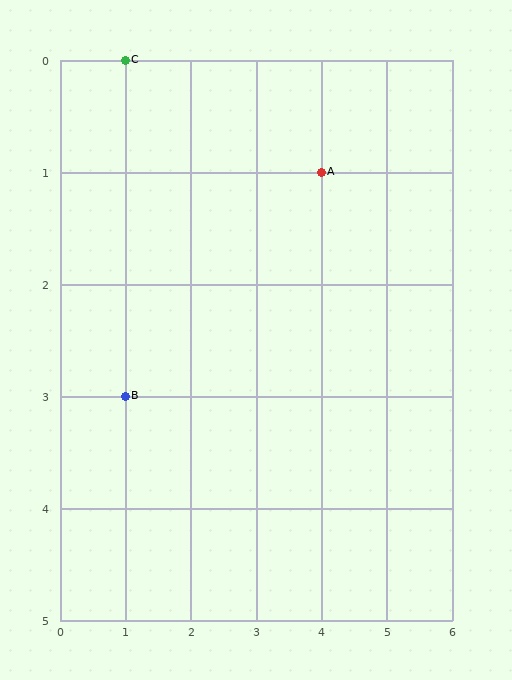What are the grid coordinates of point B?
Point B is at grid coordinates (1, 3).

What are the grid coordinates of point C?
Point C is at grid coordinates (1, 0).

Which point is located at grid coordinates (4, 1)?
Point A is at (4, 1).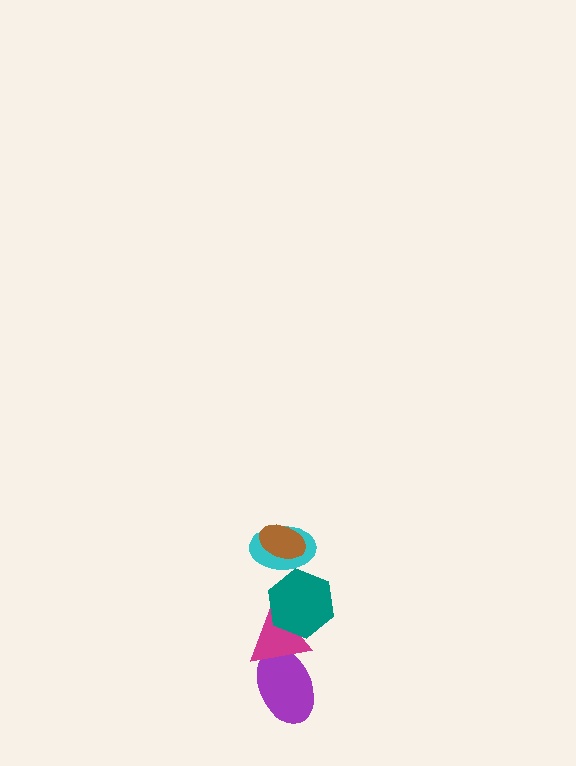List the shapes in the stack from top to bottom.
From top to bottom: the brown ellipse, the cyan ellipse, the teal hexagon, the magenta triangle, the purple ellipse.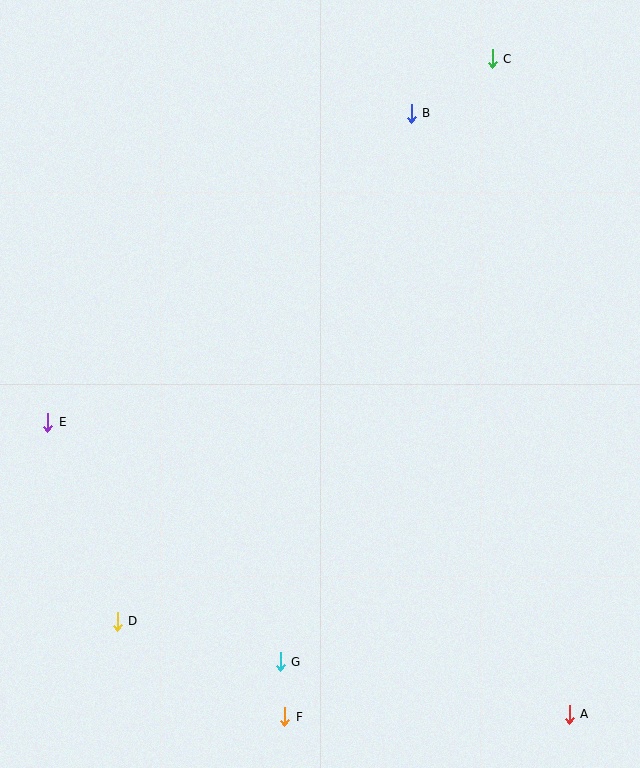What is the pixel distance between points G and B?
The distance between G and B is 564 pixels.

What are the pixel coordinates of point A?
Point A is at (569, 714).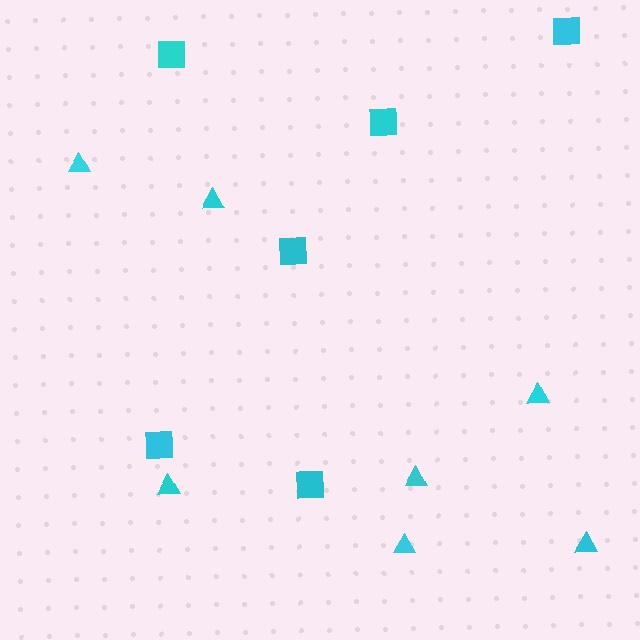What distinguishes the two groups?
There are 2 groups: one group of triangles (7) and one group of squares (6).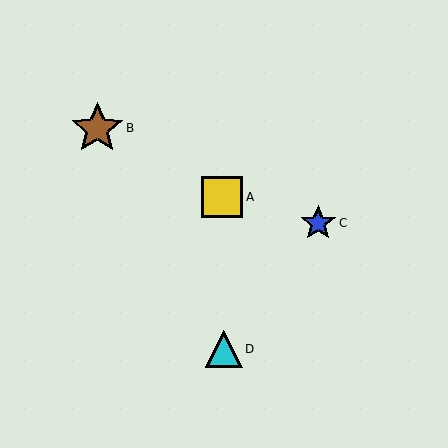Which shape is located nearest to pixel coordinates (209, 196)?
The yellow square (labeled A) at (222, 197) is nearest to that location.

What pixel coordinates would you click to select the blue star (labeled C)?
Click at (318, 223) to select the blue star C.